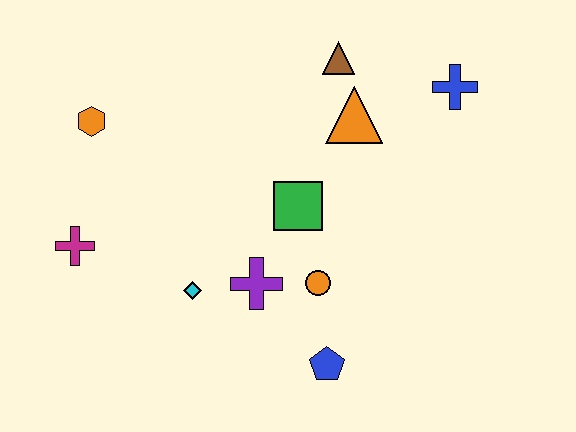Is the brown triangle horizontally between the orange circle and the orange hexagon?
No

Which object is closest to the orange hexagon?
The magenta cross is closest to the orange hexagon.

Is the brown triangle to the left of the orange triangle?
Yes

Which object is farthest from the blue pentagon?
The orange hexagon is farthest from the blue pentagon.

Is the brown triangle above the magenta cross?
Yes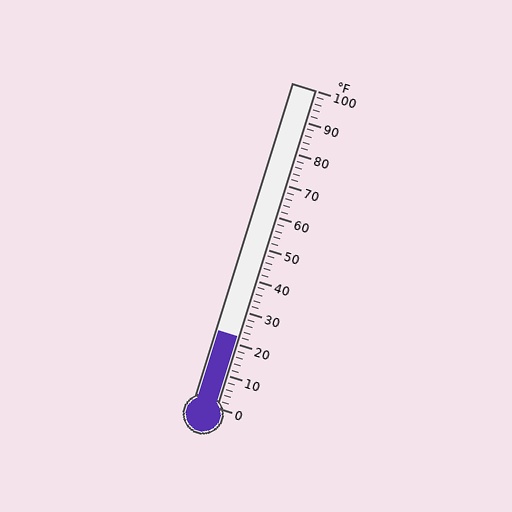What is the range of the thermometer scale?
The thermometer scale ranges from 0°F to 100°F.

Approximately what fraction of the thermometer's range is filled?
The thermometer is filled to approximately 20% of its range.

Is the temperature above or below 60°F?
The temperature is below 60°F.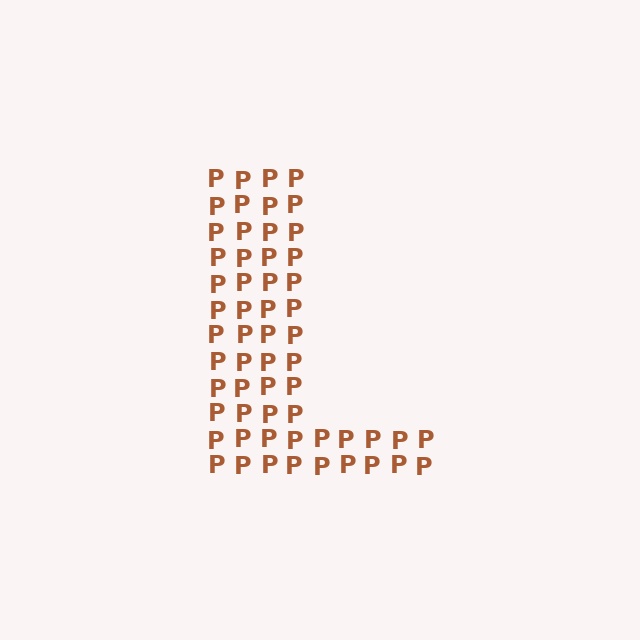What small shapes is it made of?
It is made of small letter P's.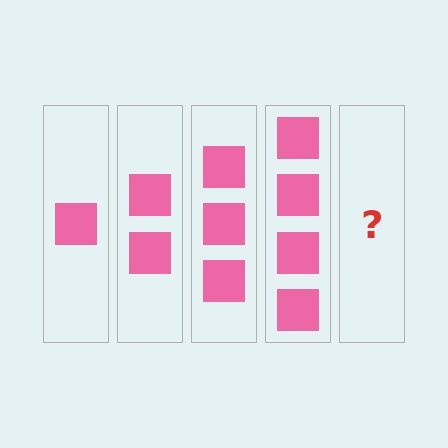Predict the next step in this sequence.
The next step is 5 squares.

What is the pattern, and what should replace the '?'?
The pattern is that each step adds one more square. The '?' should be 5 squares.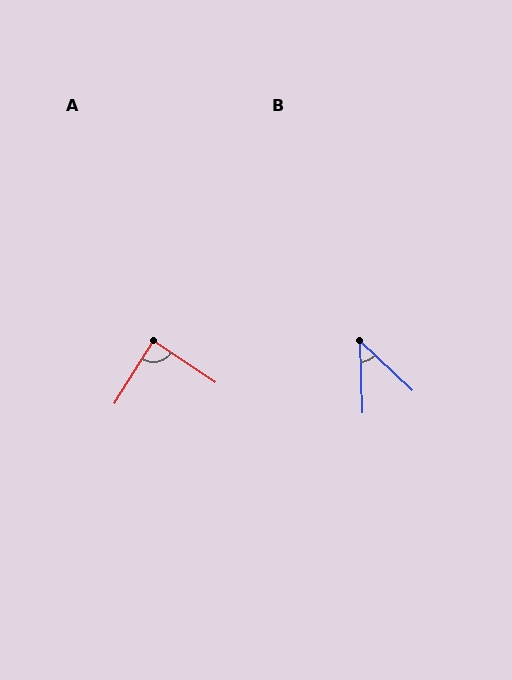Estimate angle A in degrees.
Approximately 88 degrees.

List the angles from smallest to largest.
B (45°), A (88°).